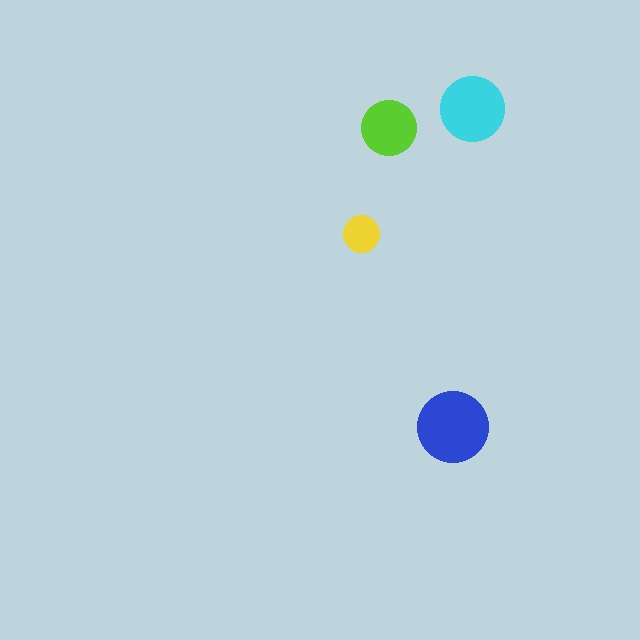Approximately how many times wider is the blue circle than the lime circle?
About 1.5 times wider.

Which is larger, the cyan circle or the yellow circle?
The cyan one.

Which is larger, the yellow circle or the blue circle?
The blue one.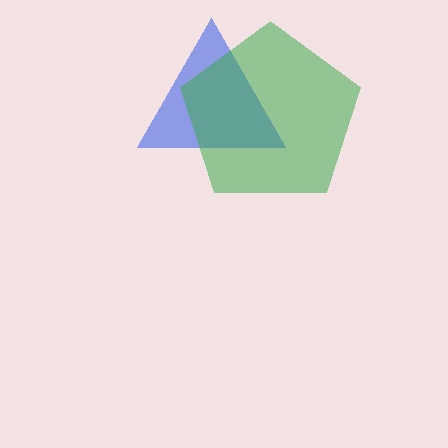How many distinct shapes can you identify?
There are 2 distinct shapes: a blue triangle, a green pentagon.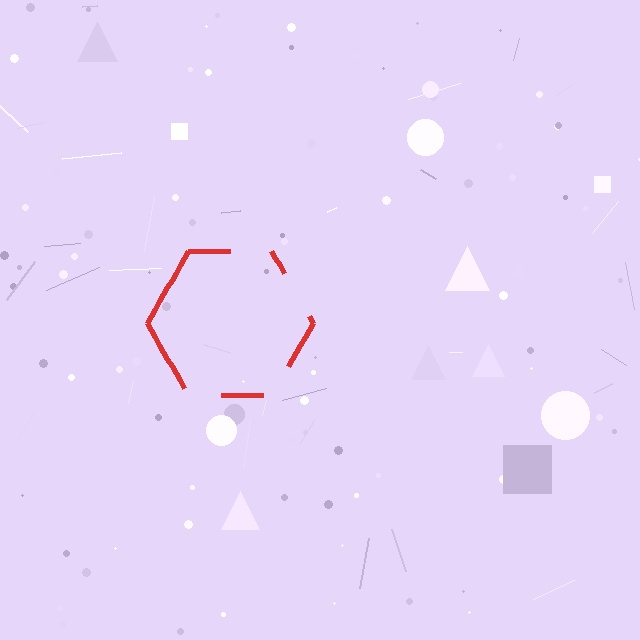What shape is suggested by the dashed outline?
The dashed outline suggests a hexagon.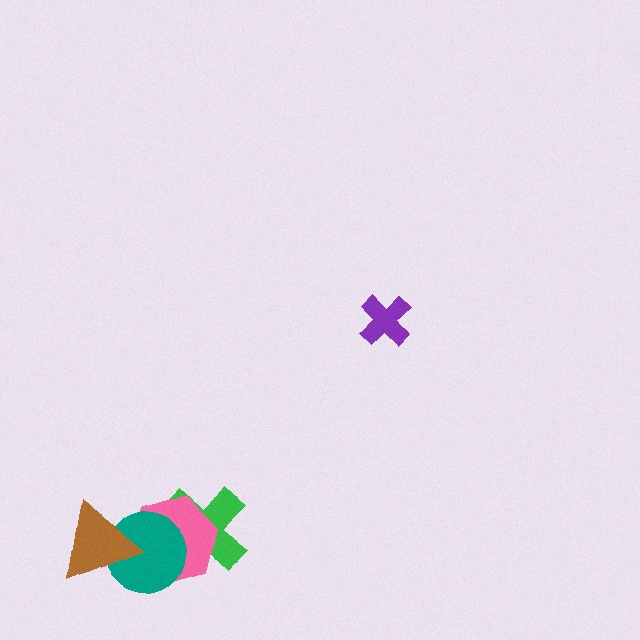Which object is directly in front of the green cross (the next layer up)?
The pink hexagon is directly in front of the green cross.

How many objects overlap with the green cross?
2 objects overlap with the green cross.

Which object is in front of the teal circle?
The brown triangle is in front of the teal circle.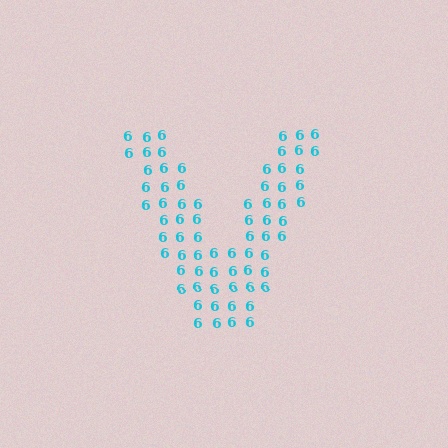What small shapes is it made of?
It is made of small digit 6's.